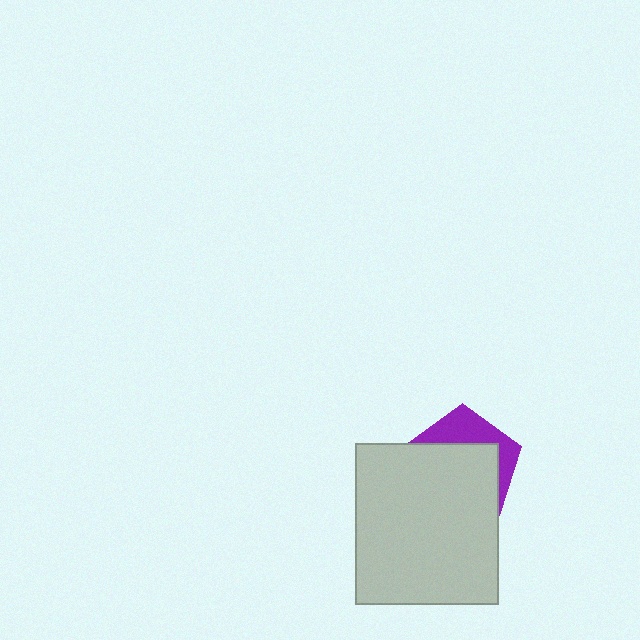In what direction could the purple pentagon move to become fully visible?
The purple pentagon could move up. That would shift it out from behind the light gray rectangle entirely.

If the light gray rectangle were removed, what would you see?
You would see the complete purple pentagon.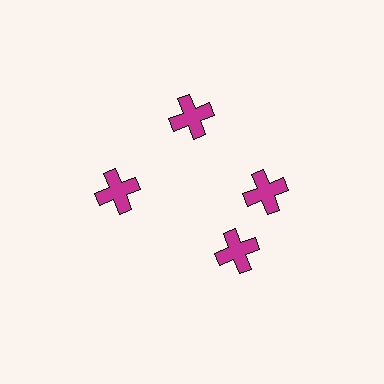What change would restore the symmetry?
The symmetry would be restored by rotating it back into even spacing with its neighbors so that all 4 crosses sit at equal angles and equal distance from the center.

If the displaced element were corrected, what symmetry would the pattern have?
It would have 4-fold rotational symmetry — the pattern would map onto itself every 90 degrees.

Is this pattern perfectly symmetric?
No. The 4 magenta crosses are arranged in a ring, but one element near the 6 o'clock position is rotated out of alignment along the ring, breaking the 4-fold rotational symmetry.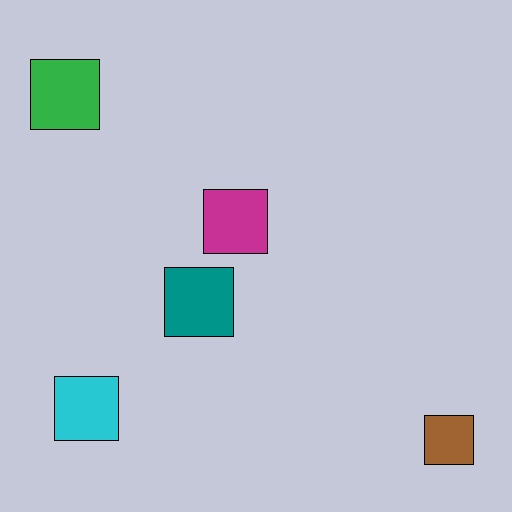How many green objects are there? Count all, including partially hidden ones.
There is 1 green object.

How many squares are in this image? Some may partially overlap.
There are 5 squares.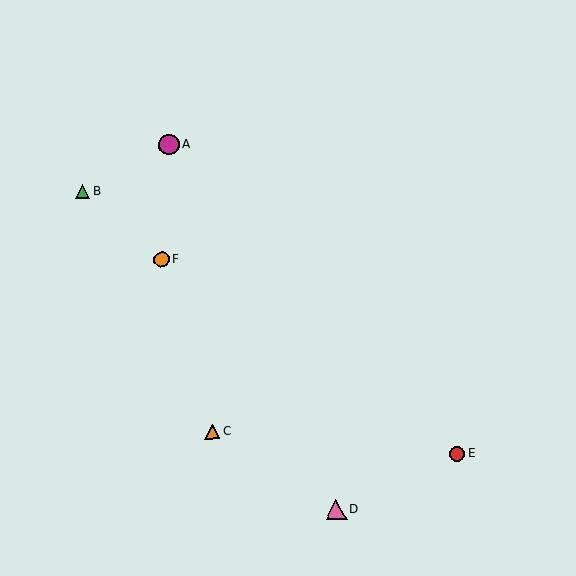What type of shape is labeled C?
Shape C is an orange triangle.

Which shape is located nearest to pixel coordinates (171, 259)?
The orange circle (labeled F) at (162, 259) is nearest to that location.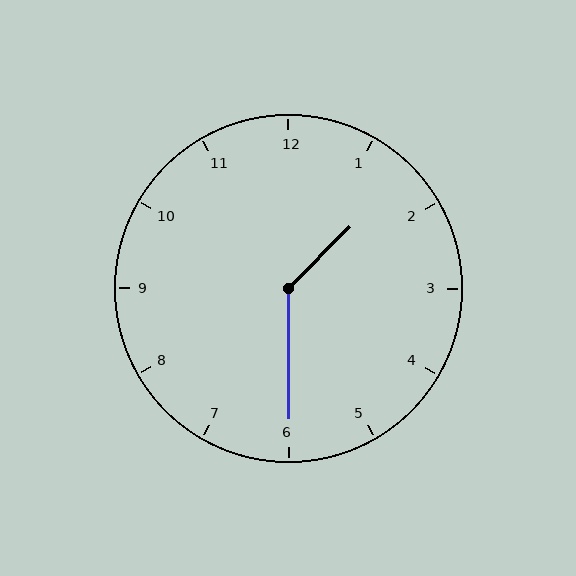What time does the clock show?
1:30.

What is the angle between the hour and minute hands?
Approximately 135 degrees.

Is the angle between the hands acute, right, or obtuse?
It is obtuse.